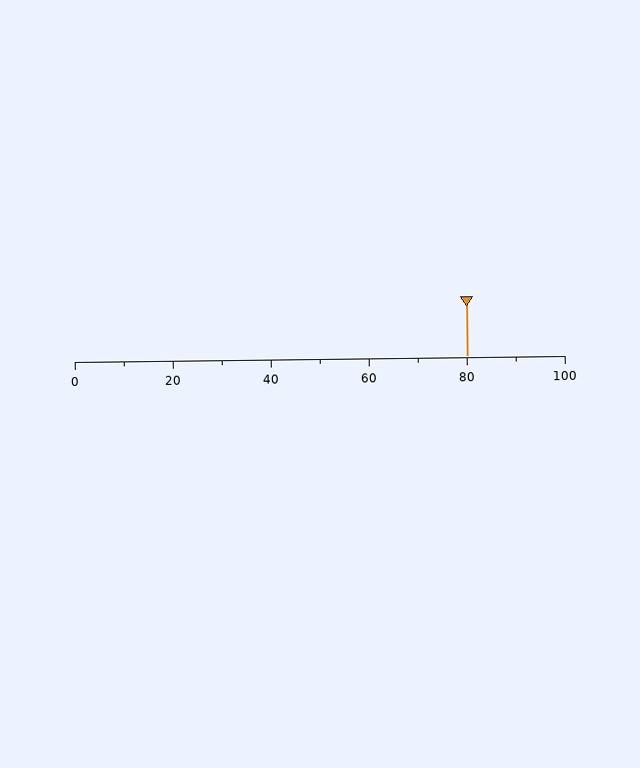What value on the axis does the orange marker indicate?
The marker indicates approximately 80.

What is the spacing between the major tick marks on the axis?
The major ticks are spaced 20 apart.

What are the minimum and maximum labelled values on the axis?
The axis runs from 0 to 100.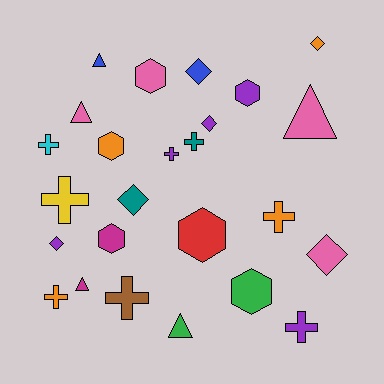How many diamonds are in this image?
There are 6 diamonds.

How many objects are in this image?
There are 25 objects.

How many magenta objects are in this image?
There are 2 magenta objects.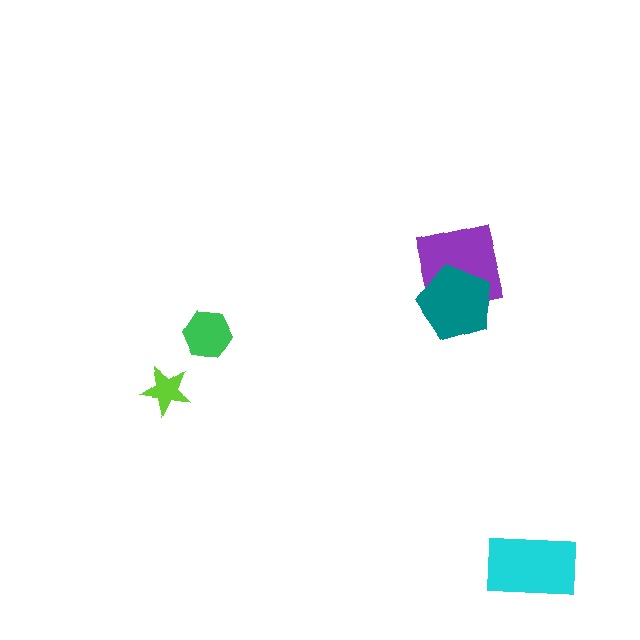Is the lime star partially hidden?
No, no other shape covers it.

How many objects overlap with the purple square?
1 object overlaps with the purple square.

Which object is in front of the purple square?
The teal pentagon is in front of the purple square.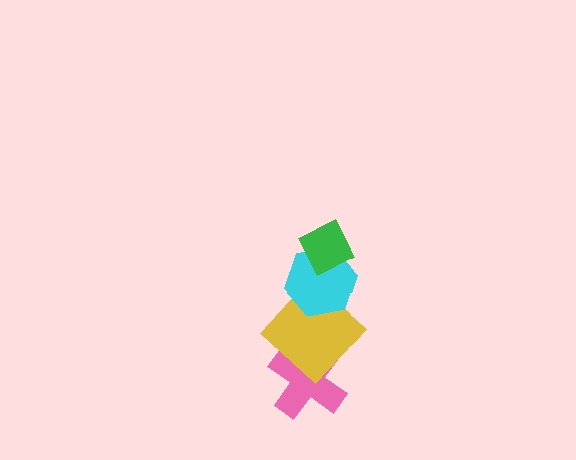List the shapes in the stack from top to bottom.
From top to bottom: the green diamond, the cyan hexagon, the yellow diamond, the pink cross.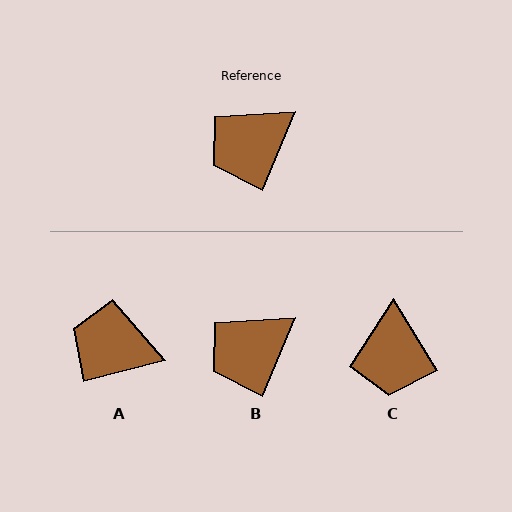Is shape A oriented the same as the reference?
No, it is off by about 53 degrees.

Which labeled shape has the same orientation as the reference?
B.